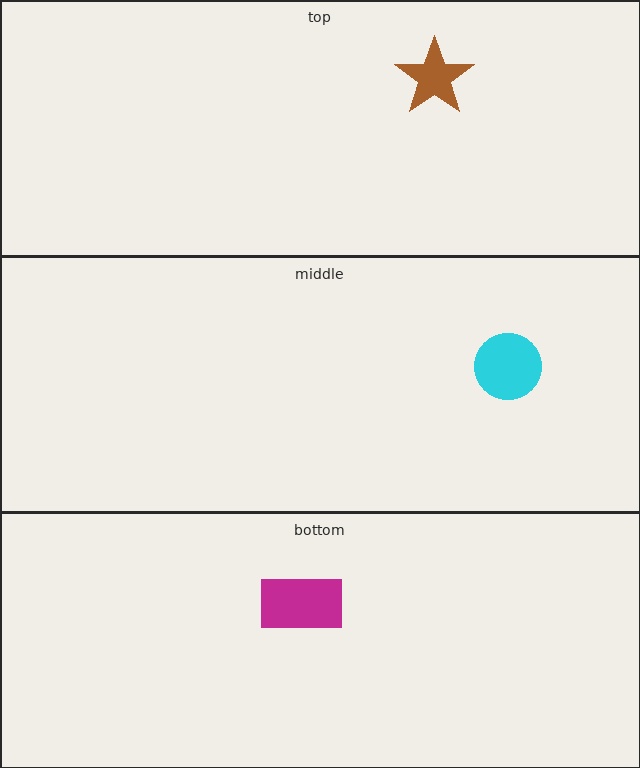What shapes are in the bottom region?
The magenta rectangle.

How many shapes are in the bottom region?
1.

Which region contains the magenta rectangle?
The bottom region.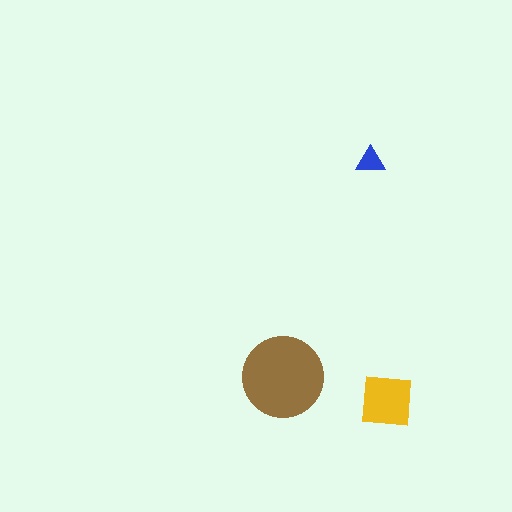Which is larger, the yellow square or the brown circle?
The brown circle.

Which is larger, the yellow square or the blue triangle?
The yellow square.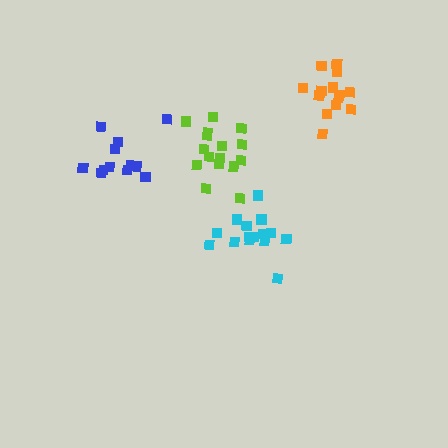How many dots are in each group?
Group 1: 16 dots, Group 2: 12 dots, Group 3: 15 dots, Group 4: 14 dots (57 total).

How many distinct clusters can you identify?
There are 4 distinct clusters.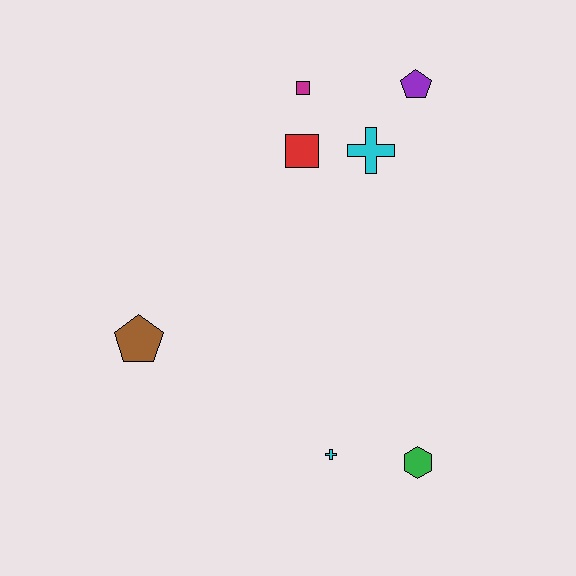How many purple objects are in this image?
There is 1 purple object.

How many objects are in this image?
There are 7 objects.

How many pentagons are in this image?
There are 2 pentagons.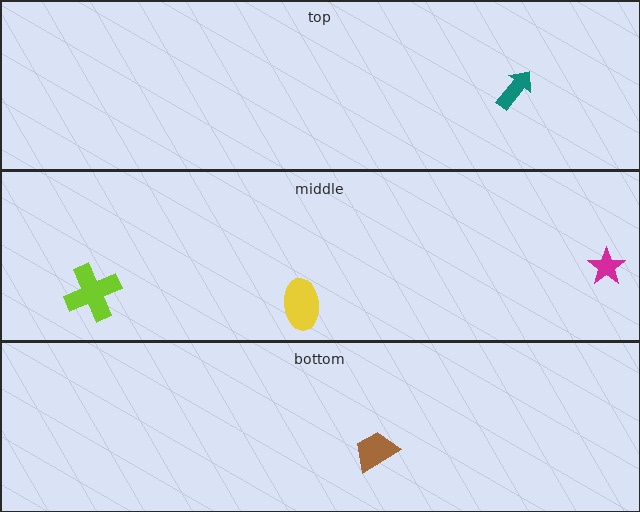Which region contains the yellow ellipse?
The middle region.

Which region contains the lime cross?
The middle region.